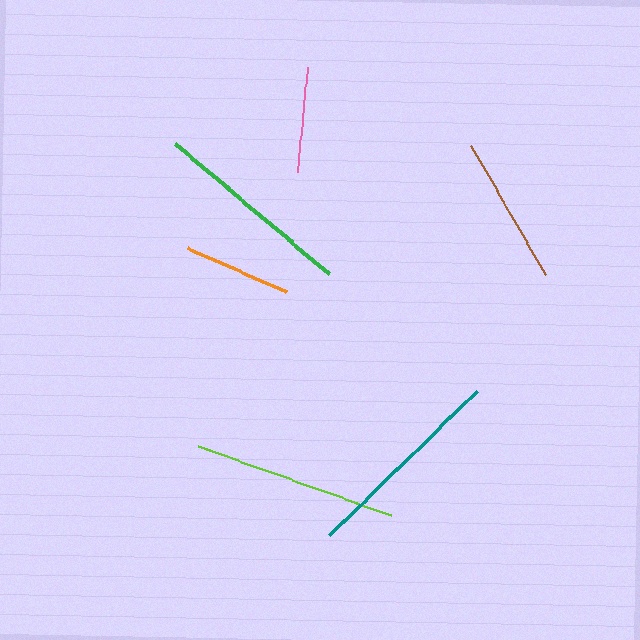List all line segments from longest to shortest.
From longest to shortest: teal, lime, green, brown, orange, pink.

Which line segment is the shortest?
The pink line is the shortest at approximately 106 pixels.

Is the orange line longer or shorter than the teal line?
The teal line is longer than the orange line.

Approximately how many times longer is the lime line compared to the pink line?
The lime line is approximately 1.9 times the length of the pink line.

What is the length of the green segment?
The green segment is approximately 201 pixels long.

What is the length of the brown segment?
The brown segment is approximately 150 pixels long.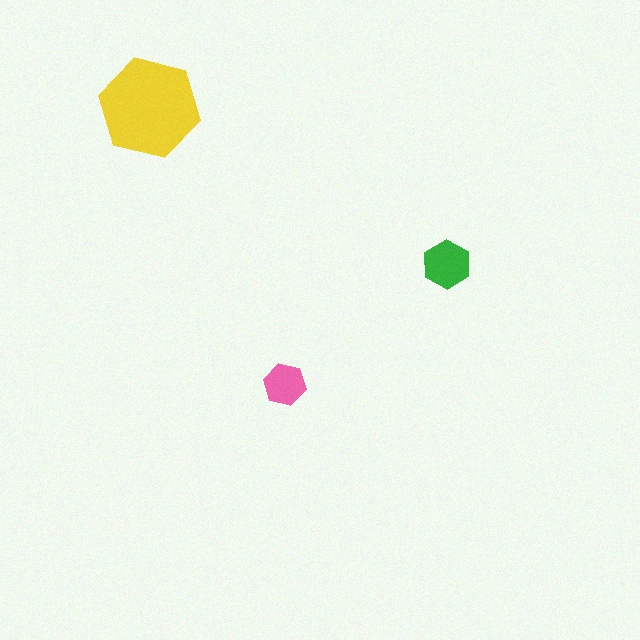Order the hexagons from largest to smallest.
the yellow one, the green one, the pink one.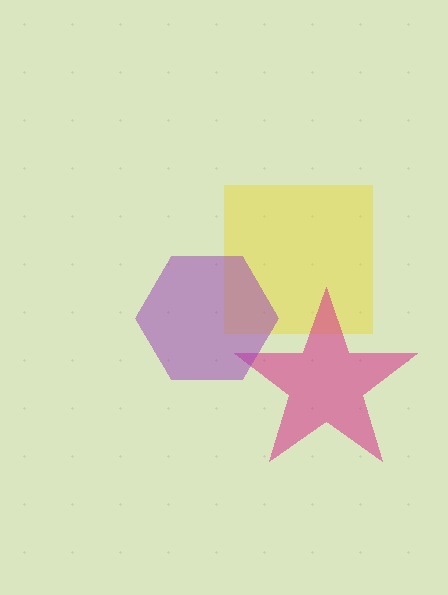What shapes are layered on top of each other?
The layered shapes are: a yellow square, a magenta star, a purple hexagon.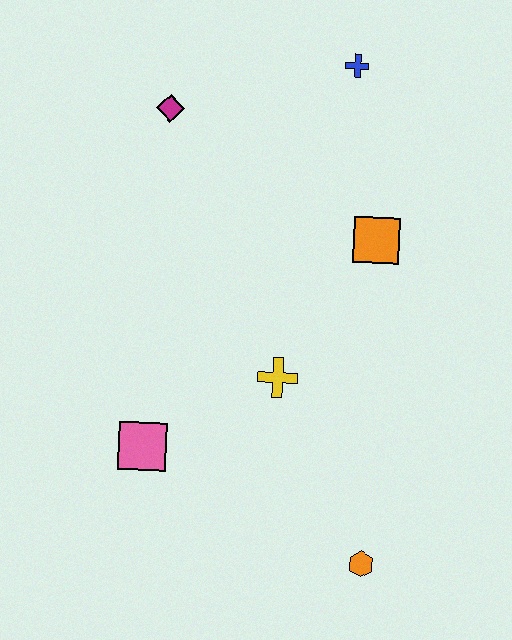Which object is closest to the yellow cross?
The pink square is closest to the yellow cross.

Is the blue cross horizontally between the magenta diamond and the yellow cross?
No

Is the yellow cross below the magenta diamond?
Yes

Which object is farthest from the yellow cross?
The blue cross is farthest from the yellow cross.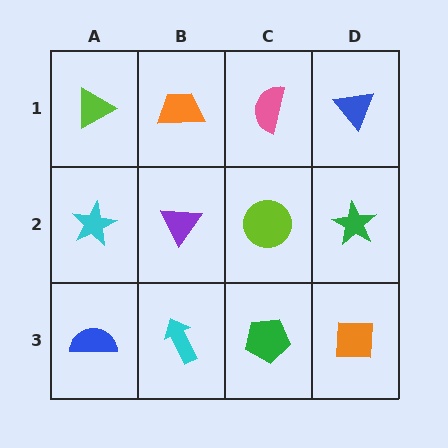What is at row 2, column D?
A green star.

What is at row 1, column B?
An orange trapezoid.